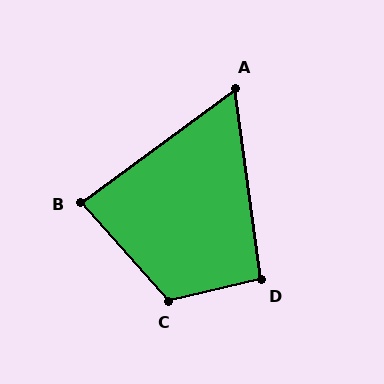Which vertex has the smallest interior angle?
A, at approximately 62 degrees.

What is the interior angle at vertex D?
Approximately 95 degrees (obtuse).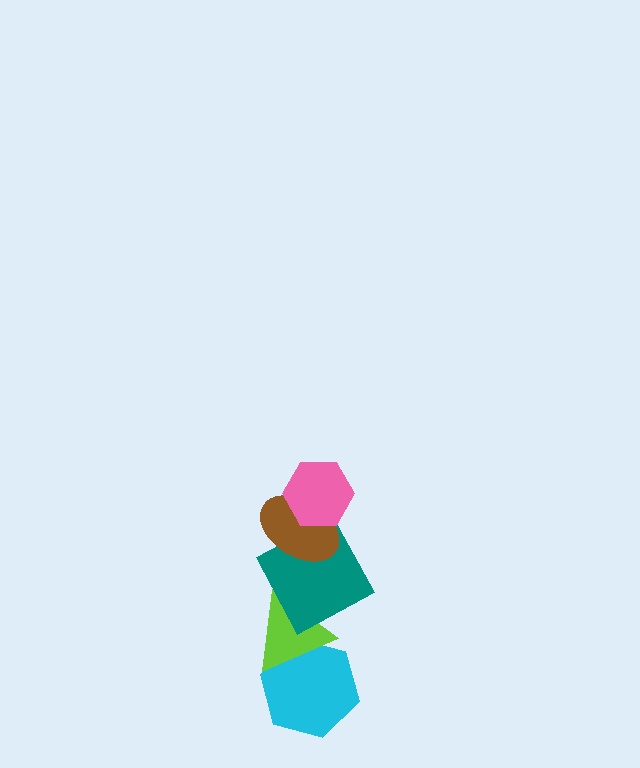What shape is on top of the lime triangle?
The teal square is on top of the lime triangle.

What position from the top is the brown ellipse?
The brown ellipse is 2nd from the top.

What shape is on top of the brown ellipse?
The pink hexagon is on top of the brown ellipse.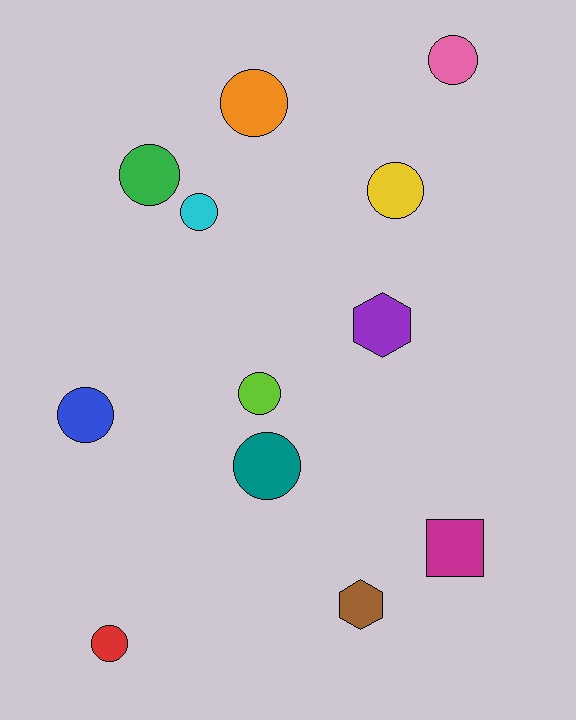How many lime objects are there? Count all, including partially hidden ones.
There is 1 lime object.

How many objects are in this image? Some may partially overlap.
There are 12 objects.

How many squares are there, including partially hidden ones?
There is 1 square.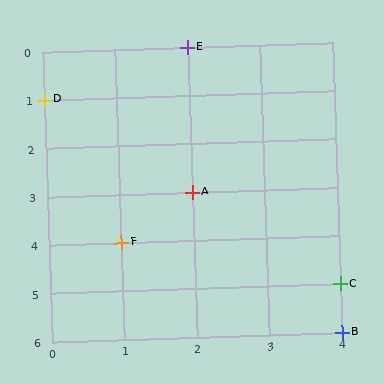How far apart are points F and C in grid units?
Points F and C are 3 columns and 1 row apart (about 3.2 grid units diagonally).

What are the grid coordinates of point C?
Point C is at grid coordinates (4, 5).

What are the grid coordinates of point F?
Point F is at grid coordinates (1, 4).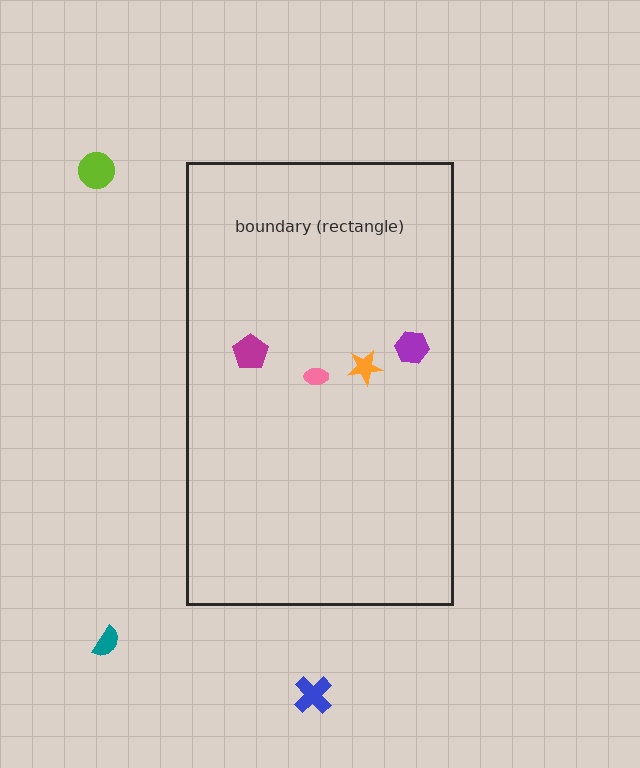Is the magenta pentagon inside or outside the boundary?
Inside.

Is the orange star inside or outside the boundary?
Inside.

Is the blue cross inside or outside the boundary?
Outside.